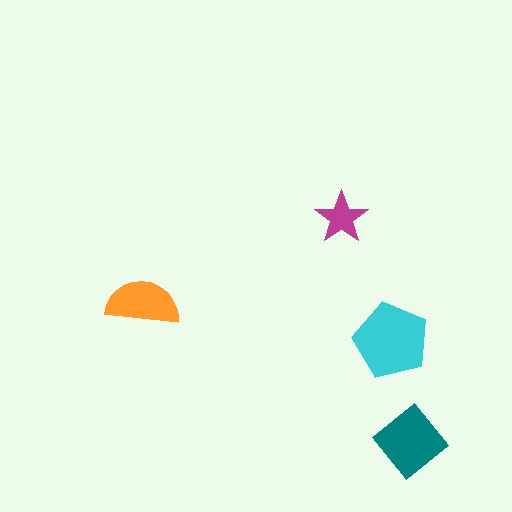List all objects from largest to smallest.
The cyan pentagon, the teal diamond, the orange semicircle, the magenta star.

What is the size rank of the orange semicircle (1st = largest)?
3rd.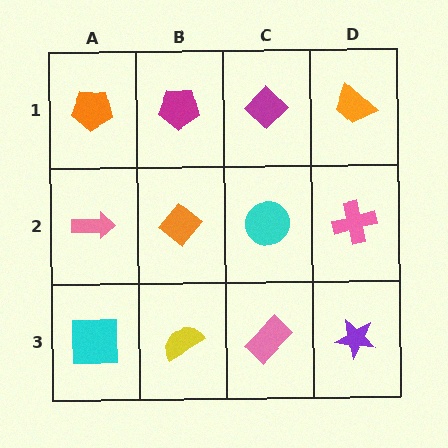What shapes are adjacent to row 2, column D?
An orange trapezoid (row 1, column D), a purple star (row 3, column D), a cyan circle (row 2, column C).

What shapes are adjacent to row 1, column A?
A pink arrow (row 2, column A), a magenta pentagon (row 1, column B).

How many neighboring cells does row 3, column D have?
2.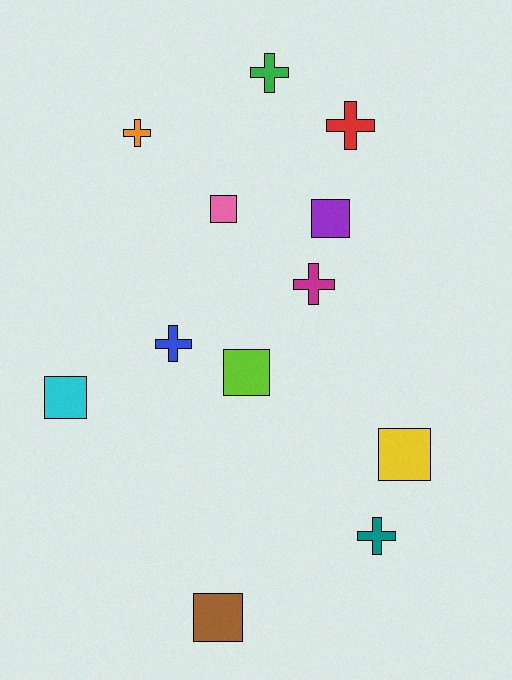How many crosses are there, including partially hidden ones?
There are 6 crosses.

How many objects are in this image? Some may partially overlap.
There are 12 objects.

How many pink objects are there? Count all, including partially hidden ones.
There is 1 pink object.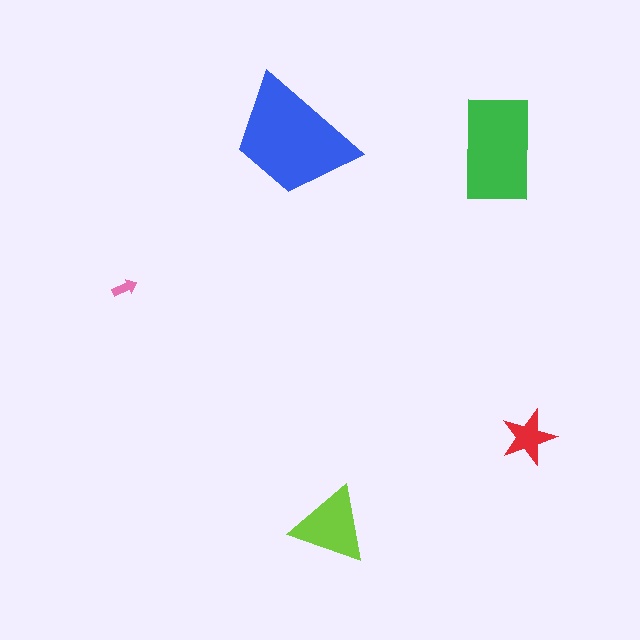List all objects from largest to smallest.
The blue trapezoid, the green rectangle, the lime triangle, the red star, the pink arrow.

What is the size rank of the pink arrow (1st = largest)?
5th.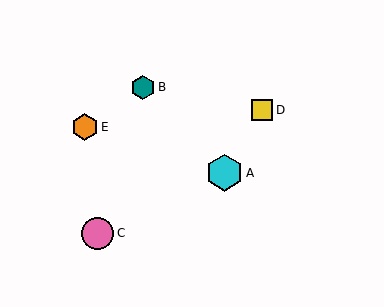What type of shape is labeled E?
Shape E is an orange hexagon.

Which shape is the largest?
The cyan hexagon (labeled A) is the largest.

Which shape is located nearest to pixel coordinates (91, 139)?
The orange hexagon (labeled E) at (85, 127) is nearest to that location.